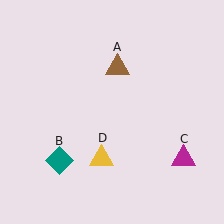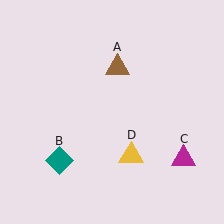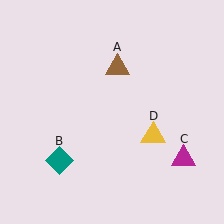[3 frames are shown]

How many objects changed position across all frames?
1 object changed position: yellow triangle (object D).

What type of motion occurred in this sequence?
The yellow triangle (object D) rotated counterclockwise around the center of the scene.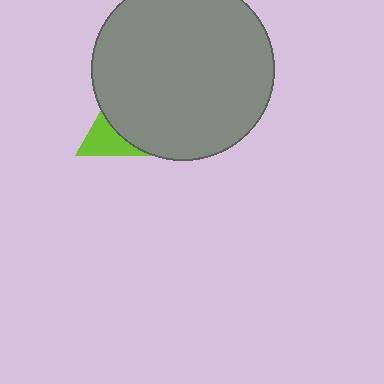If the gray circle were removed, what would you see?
You would see the complete lime triangle.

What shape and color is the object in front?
The object in front is a gray circle.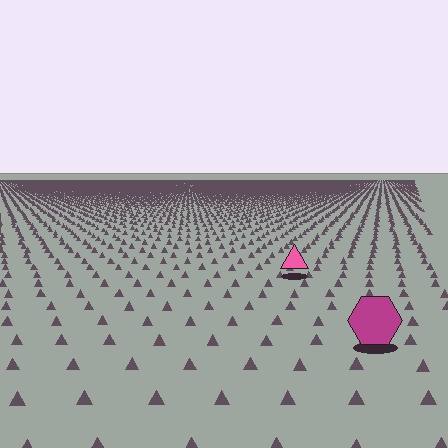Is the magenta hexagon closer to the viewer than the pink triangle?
Yes. The magenta hexagon is closer — you can tell from the texture gradient: the ground texture is coarser near it.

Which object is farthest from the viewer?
The pink triangle is farthest from the viewer. It appears smaller and the ground texture around it is denser.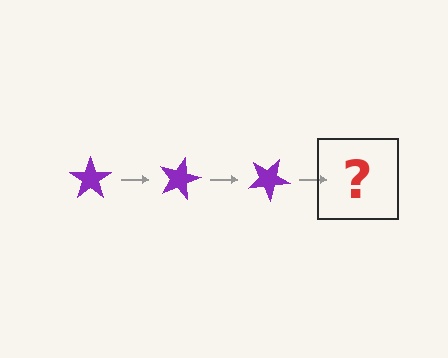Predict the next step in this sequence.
The next step is a purple star rotated 45 degrees.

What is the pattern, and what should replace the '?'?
The pattern is that the star rotates 15 degrees each step. The '?' should be a purple star rotated 45 degrees.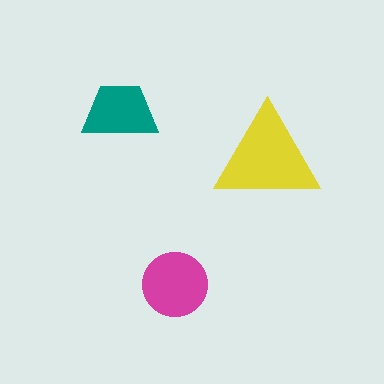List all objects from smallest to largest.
The teal trapezoid, the magenta circle, the yellow triangle.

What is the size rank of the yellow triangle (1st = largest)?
1st.